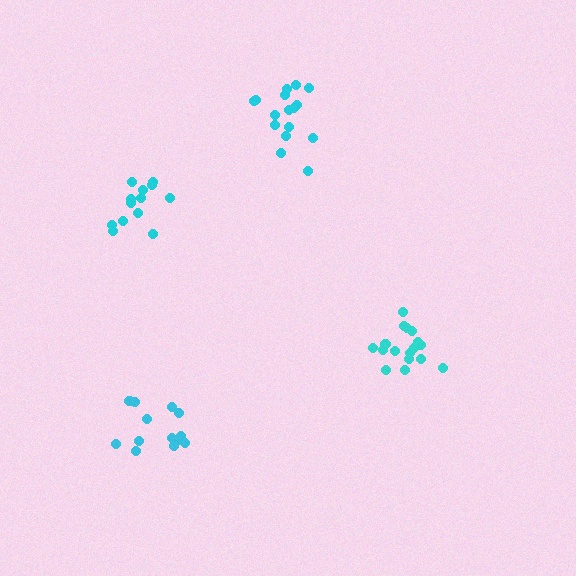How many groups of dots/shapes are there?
There are 4 groups.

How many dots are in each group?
Group 1: 13 dots, Group 2: 17 dots, Group 3: 13 dots, Group 4: 16 dots (59 total).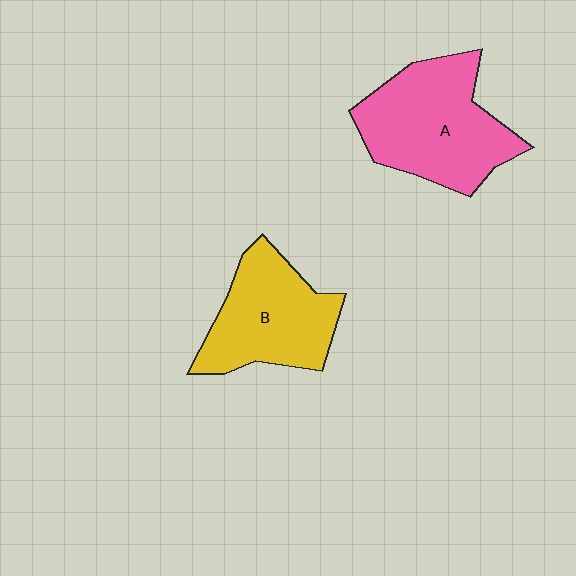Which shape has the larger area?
Shape A (pink).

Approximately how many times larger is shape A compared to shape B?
Approximately 1.2 times.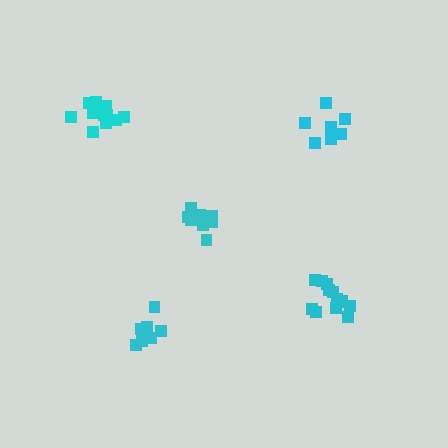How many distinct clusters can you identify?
There are 5 distinct clusters.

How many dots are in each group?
Group 1: 12 dots, Group 2: 13 dots, Group 3: 13 dots, Group 4: 8 dots, Group 5: 7 dots (53 total).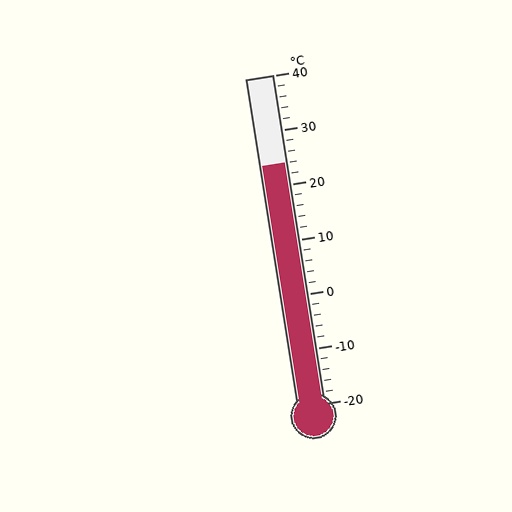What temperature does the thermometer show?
The thermometer shows approximately 24°C.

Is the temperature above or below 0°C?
The temperature is above 0°C.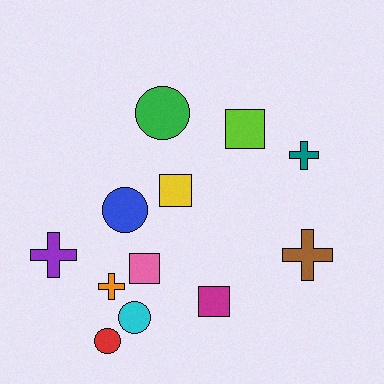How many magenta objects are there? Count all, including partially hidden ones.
There is 1 magenta object.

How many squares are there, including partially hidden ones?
There are 4 squares.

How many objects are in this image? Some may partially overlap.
There are 12 objects.